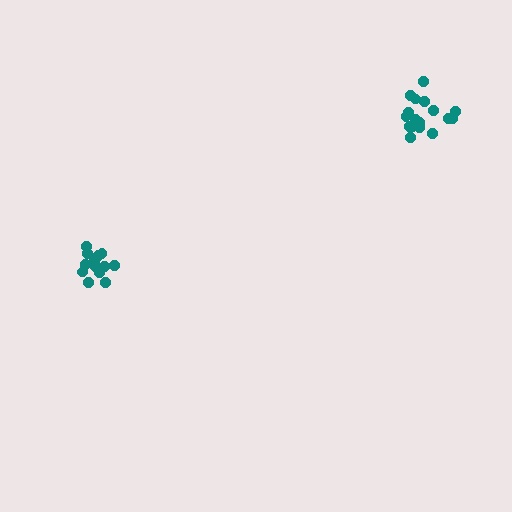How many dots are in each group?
Group 1: 17 dots, Group 2: 13 dots (30 total).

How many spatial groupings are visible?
There are 2 spatial groupings.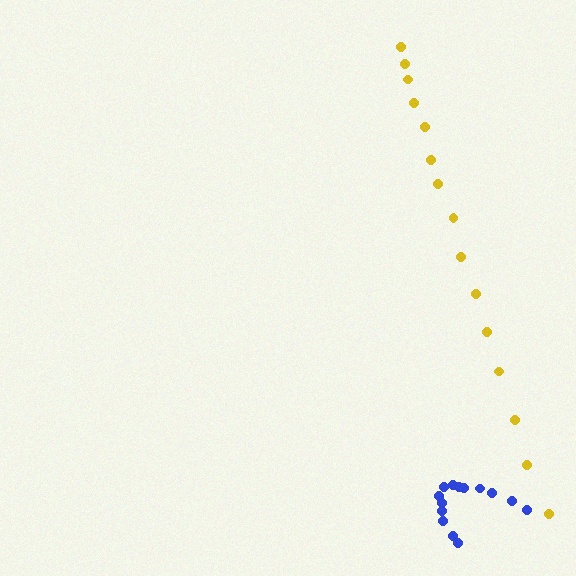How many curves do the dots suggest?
There are 2 distinct paths.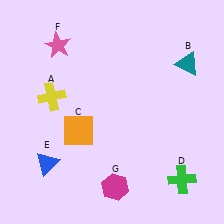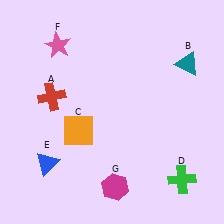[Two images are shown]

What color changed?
The cross (A) changed from yellow in Image 1 to red in Image 2.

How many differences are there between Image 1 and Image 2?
There is 1 difference between the two images.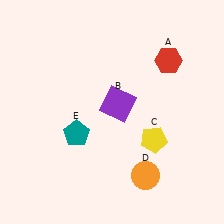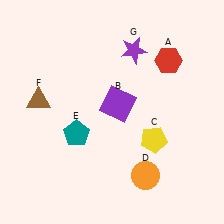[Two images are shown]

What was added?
A brown triangle (F), a purple star (G) were added in Image 2.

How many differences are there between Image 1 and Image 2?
There are 2 differences between the two images.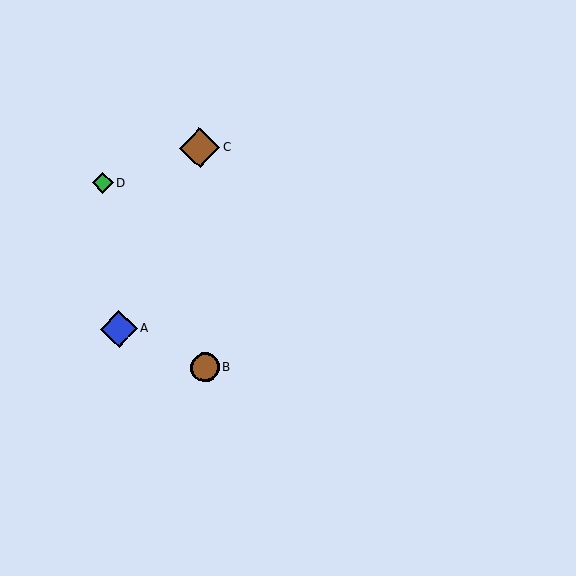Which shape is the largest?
The brown diamond (labeled C) is the largest.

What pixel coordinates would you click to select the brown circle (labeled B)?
Click at (205, 367) to select the brown circle B.